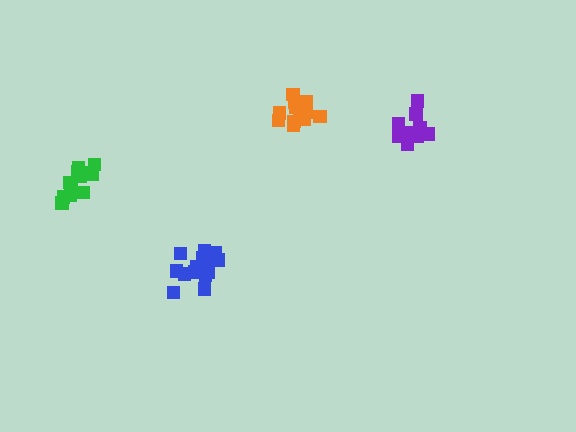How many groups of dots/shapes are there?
There are 4 groups.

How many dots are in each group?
Group 1: 15 dots, Group 2: 18 dots, Group 3: 15 dots, Group 4: 13 dots (61 total).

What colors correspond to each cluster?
The clusters are colored: green, blue, orange, purple.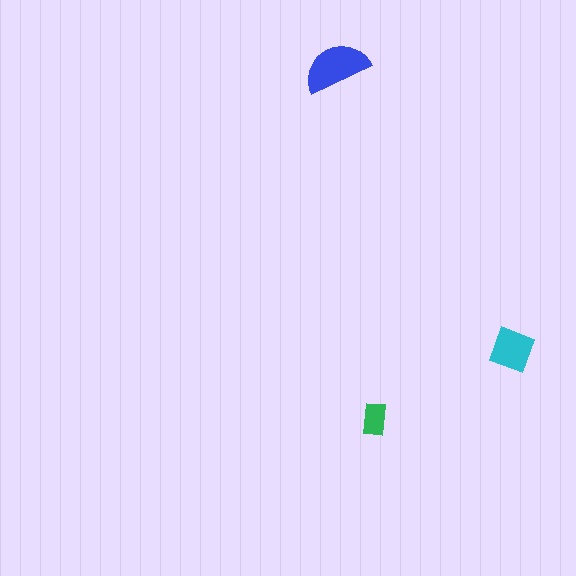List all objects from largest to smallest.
The blue semicircle, the cyan diamond, the green rectangle.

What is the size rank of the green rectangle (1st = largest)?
3rd.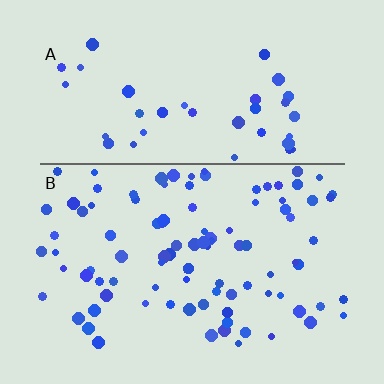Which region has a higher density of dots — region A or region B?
B (the bottom).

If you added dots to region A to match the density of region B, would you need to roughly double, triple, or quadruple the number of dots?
Approximately double.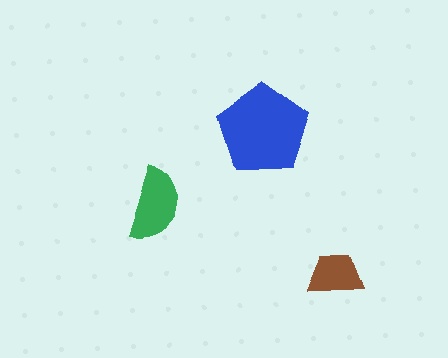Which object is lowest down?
The brown trapezoid is bottommost.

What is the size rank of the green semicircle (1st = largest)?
2nd.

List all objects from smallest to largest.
The brown trapezoid, the green semicircle, the blue pentagon.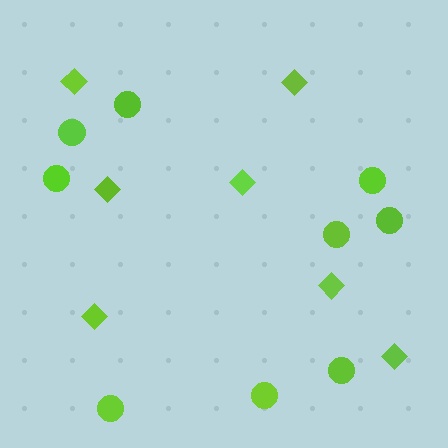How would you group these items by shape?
There are 2 groups: one group of circles (9) and one group of diamonds (7).